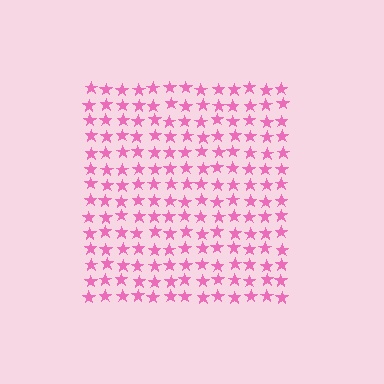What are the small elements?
The small elements are stars.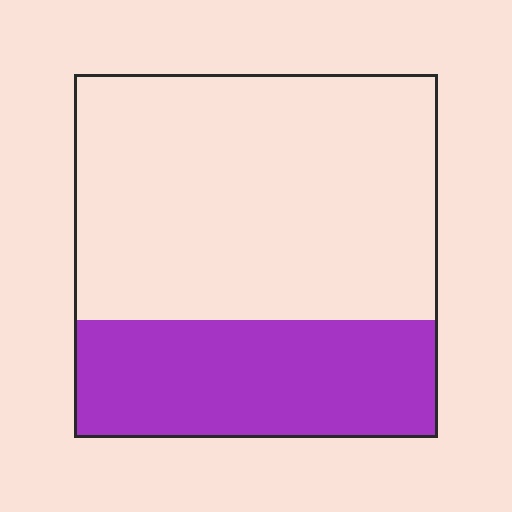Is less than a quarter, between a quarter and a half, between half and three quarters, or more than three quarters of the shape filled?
Between a quarter and a half.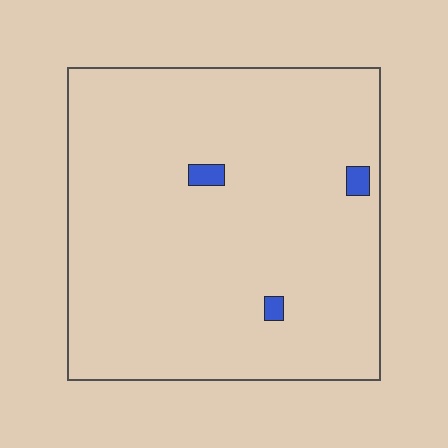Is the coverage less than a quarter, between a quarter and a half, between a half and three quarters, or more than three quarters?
Less than a quarter.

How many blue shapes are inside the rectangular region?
3.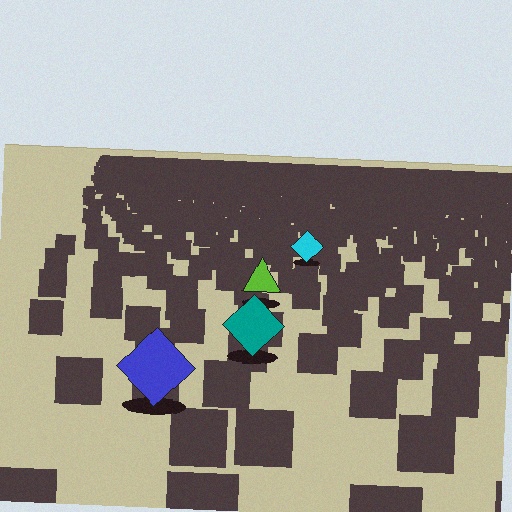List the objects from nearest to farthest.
From nearest to farthest: the blue diamond, the teal diamond, the lime triangle, the cyan diamond.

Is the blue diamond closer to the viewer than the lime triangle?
Yes. The blue diamond is closer — you can tell from the texture gradient: the ground texture is coarser near it.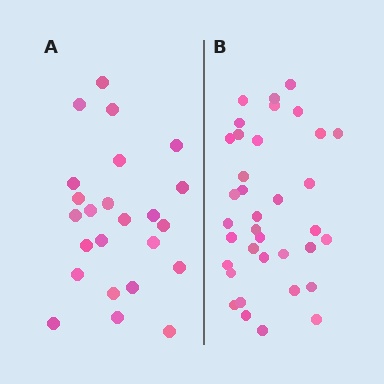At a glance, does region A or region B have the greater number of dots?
Region B (the right region) has more dots.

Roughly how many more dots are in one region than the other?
Region B has roughly 12 or so more dots than region A.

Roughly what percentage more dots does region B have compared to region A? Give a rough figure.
About 50% more.